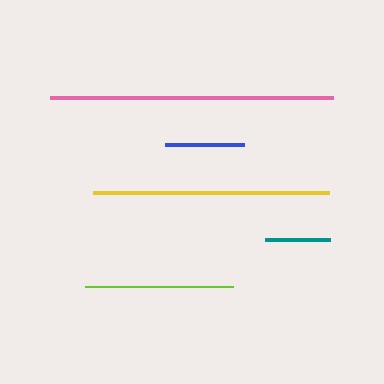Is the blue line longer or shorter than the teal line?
The blue line is longer than the teal line.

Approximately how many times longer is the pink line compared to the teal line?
The pink line is approximately 4.4 times the length of the teal line.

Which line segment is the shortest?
The teal line is the shortest at approximately 65 pixels.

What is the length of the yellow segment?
The yellow segment is approximately 236 pixels long.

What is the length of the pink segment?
The pink segment is approximately 284 pixels long.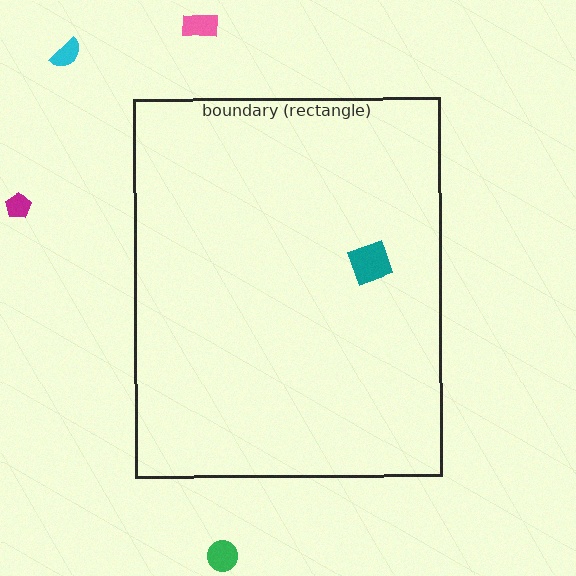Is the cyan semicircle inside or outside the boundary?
Outside.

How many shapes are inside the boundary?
1 inside, 4 outside.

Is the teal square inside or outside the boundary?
Inside.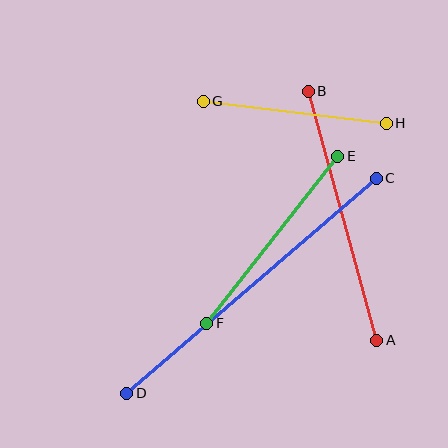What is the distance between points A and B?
The distance is approximately 258 pixels.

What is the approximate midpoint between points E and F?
The midpoint is at approximately (272, 240) pixels.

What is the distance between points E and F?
The distance is approximately 212 pixels.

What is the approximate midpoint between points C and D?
The midpoint is at approximately (252, 286) pixels.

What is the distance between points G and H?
The distance is approximately 185 pixels.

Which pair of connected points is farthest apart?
Points C and D are farthest apart.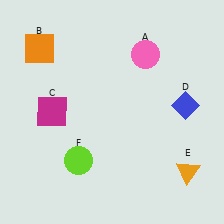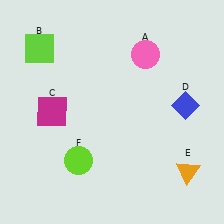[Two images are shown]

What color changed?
The square (B) changed from orange in Image 1 to lime in Image 2.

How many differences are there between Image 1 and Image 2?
There is 1 difference between the two images.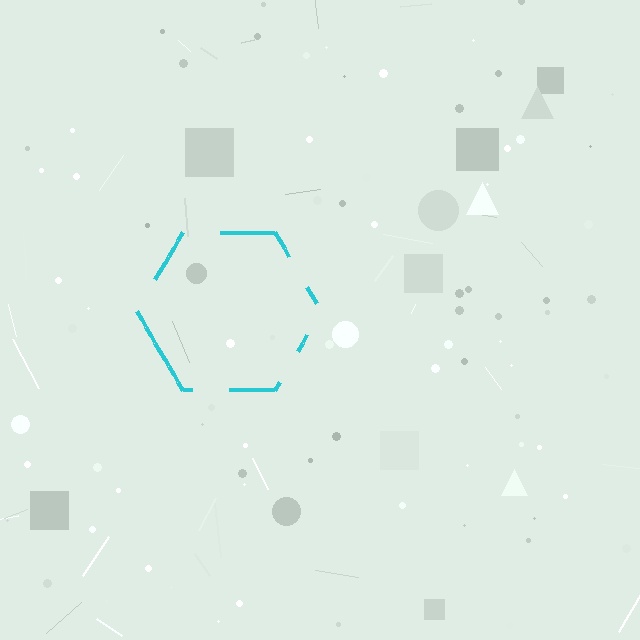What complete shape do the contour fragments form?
The contour fragments form a hexagon.